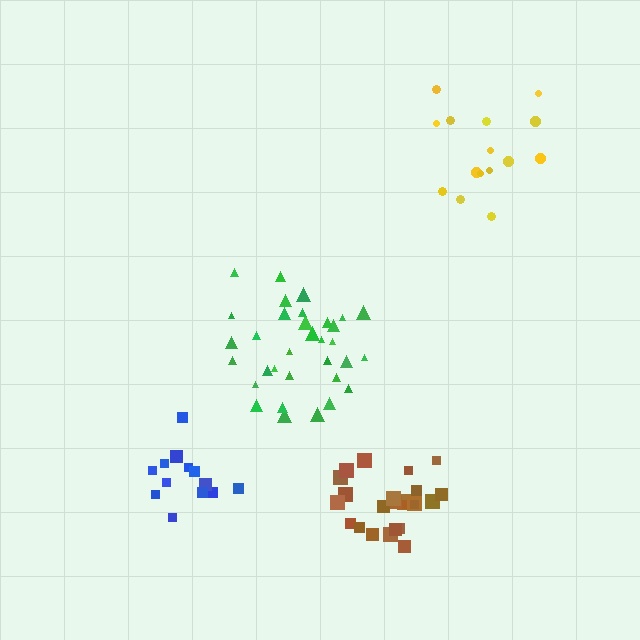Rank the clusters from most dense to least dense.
brown, blue, green, yellow.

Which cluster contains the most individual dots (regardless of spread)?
Green (33).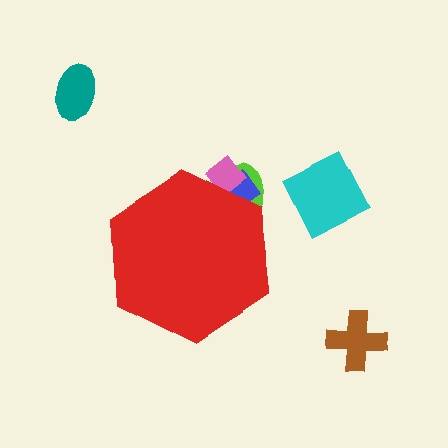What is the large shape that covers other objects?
A red hexagon.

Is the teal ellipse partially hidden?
No, the teal ellipse is fully visible.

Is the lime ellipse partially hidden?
Yes, the lime ellipse is partially hidden behind the red hexagon.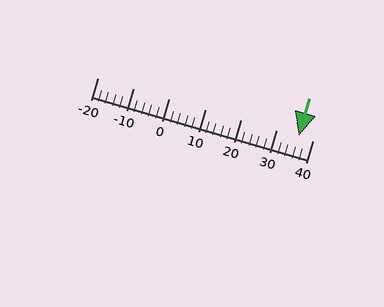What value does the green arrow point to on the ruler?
The green arrow points to approximately 36.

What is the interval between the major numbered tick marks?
The major tick marks are spaced 10 units apart.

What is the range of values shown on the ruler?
The ruler shows values from -20 to 40.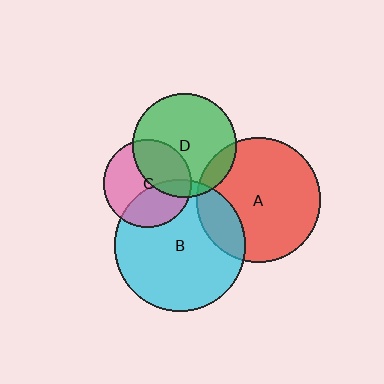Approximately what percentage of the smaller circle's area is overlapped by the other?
Approximately 20%.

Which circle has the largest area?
Circle B (cyan).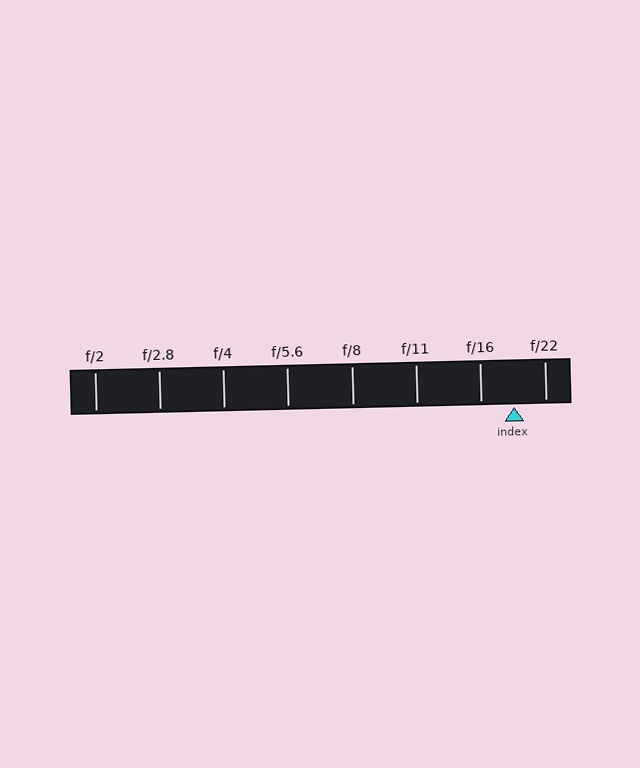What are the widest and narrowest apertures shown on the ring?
The widest aperture shown is f/2 and the narrowest is f/22.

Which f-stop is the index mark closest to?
The index mark is closest to f/22.